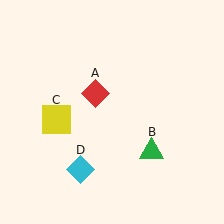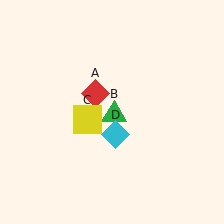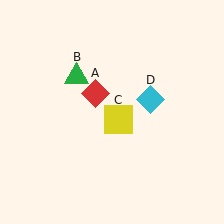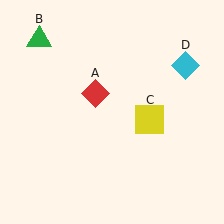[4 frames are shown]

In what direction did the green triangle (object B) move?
The green triangle (object B) moved up and to the left.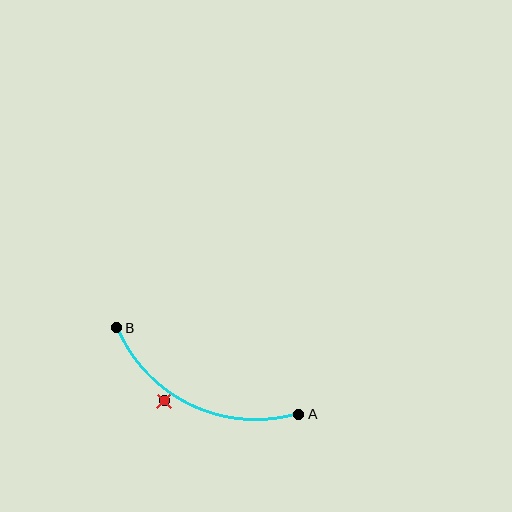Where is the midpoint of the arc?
The arc midpoint is the point on the curve farthest from the straight line joining A and B. It sits below that line.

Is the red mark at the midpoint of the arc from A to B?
No — the red mark does not lie on the arc at all. It sits slightly outside the curve.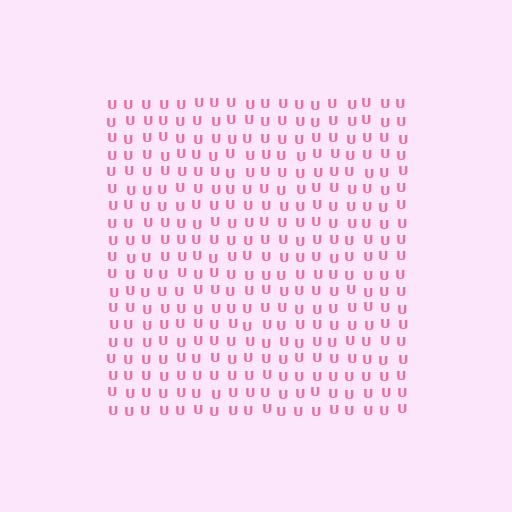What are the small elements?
The small elements are letter U's.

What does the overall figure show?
The overall figure shows a square.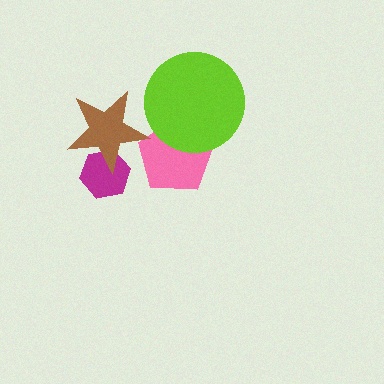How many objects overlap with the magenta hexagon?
1 object overlaps with the magenta hexagon.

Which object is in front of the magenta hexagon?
The brown star is in front of the magenta hexagon.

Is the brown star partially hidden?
No, no other shape covers it.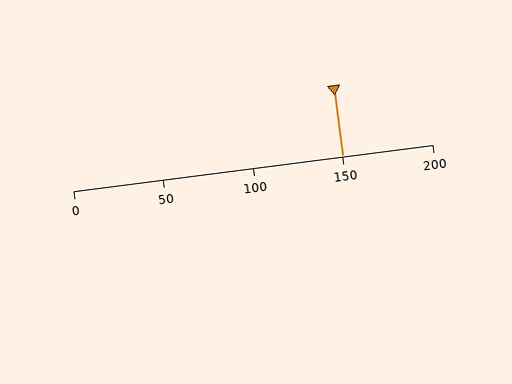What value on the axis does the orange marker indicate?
The marker indicates approximately 150.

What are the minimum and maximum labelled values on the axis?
The axis runs from 0 to 200.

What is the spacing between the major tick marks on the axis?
The major ticks are spaced 50 apart.